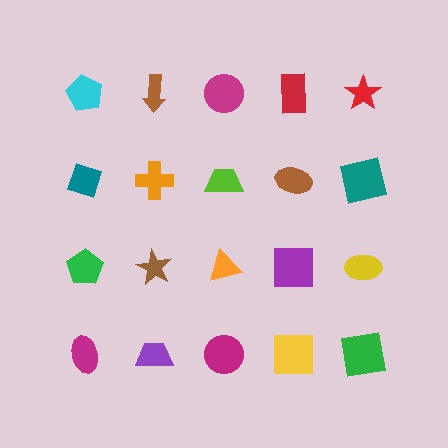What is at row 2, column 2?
An orange cross.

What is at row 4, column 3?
A magenta circle.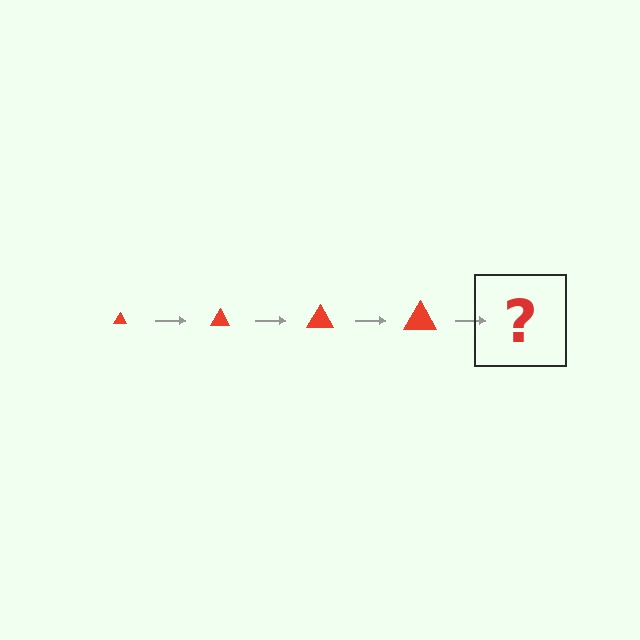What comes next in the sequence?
The next element should be a red triangle, larger than the previous one.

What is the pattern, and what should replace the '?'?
The pattern is that the triangle gets progressively larger each step. The '?' should be a red triangle, larger than the previous one.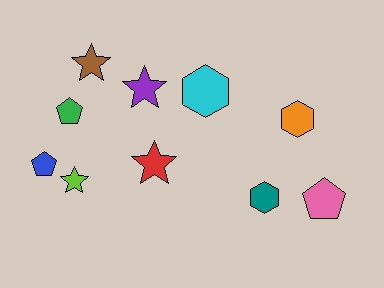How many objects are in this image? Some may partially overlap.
There are 10 objects.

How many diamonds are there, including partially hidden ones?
There are no diamonds.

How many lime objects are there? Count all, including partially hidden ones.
There is 1 lime object.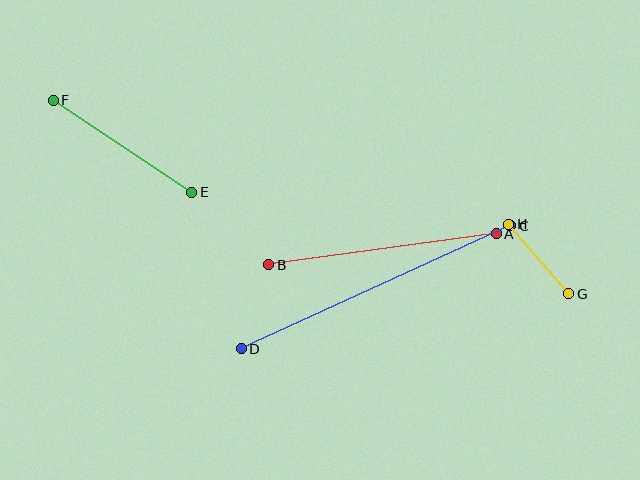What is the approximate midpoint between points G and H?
The midpoint is at approximately (539, 259) pixels.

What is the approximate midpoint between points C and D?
The midpoint is at approximately (376, 287) pixels.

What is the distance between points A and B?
The distance is approximately 230 pixels.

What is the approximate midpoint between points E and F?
The midpoint is at approximately (122, 146) pixels.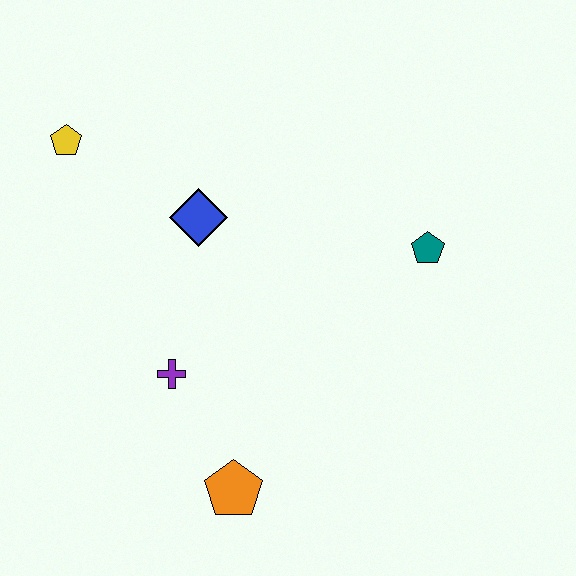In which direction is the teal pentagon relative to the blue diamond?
The teal pentagon is to the right of the blue diamond.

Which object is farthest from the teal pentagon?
The yellow pentagon is farthest from the teal pentagon.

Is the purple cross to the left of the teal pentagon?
Yes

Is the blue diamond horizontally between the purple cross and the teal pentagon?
Yes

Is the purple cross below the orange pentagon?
No